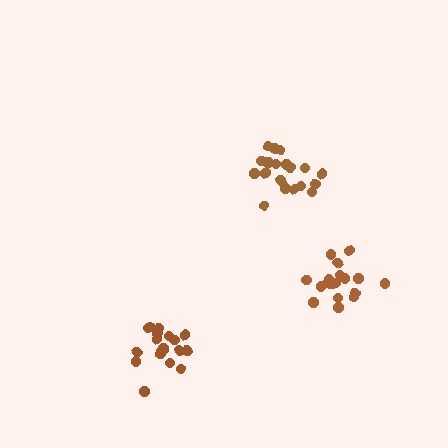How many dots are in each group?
Group 1: 19 dots, Group 2: 17 dots, Group 3: 18 dots (54 total).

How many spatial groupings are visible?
There are 3 spatial groupings.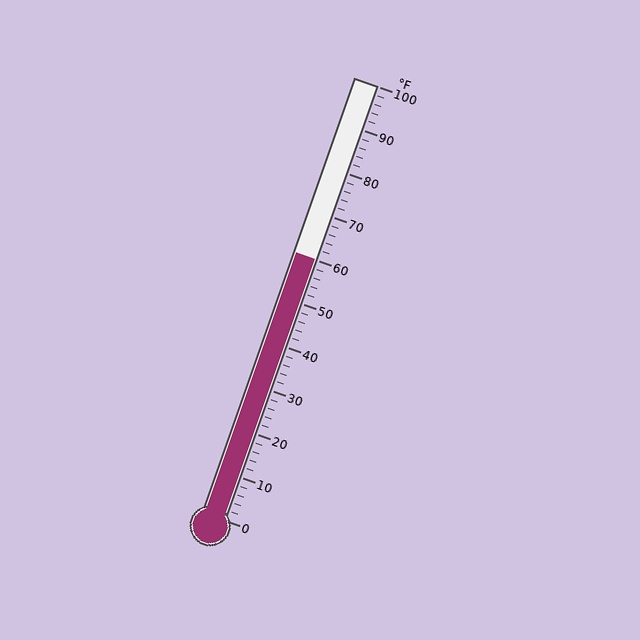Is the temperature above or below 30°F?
The temperature is above 30°F.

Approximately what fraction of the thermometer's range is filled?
The thermometer is filled to approximately 60% of its range.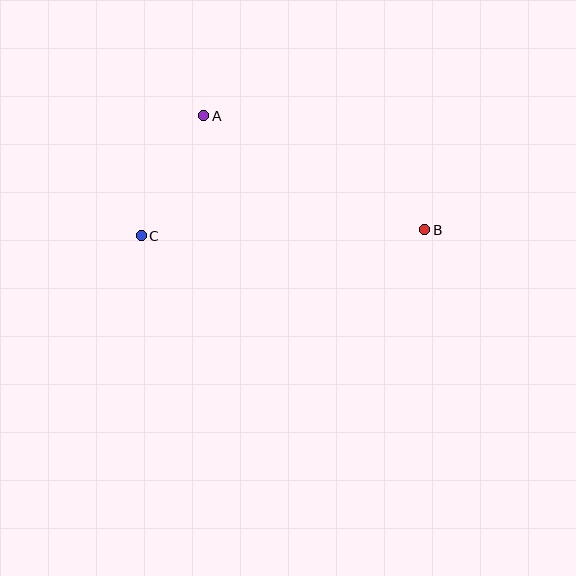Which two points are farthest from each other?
Points B and C are farthest from each other.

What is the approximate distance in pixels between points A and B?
The distance between A and B is approximately 249 pixels.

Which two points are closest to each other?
Points A and C are closest to each other.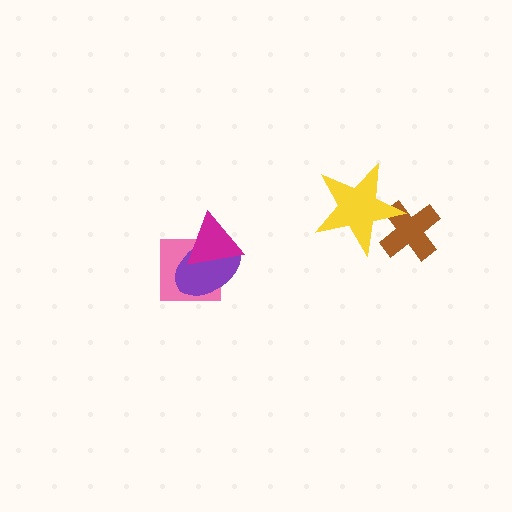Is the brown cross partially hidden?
Yes, it is partially covered by another shape.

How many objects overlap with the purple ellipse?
2 objects overlap with the purple ellipse.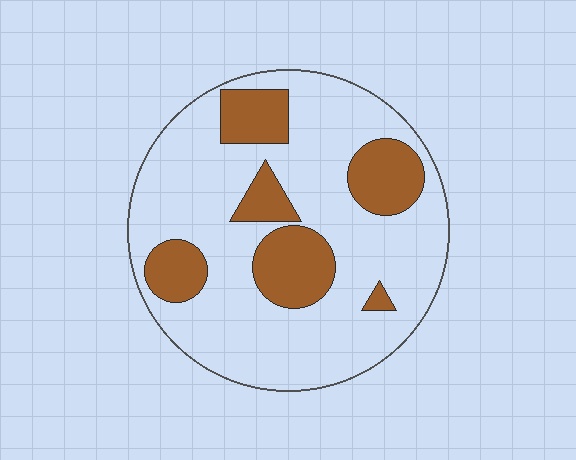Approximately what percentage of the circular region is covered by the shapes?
Approximately 25%.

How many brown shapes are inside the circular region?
6.